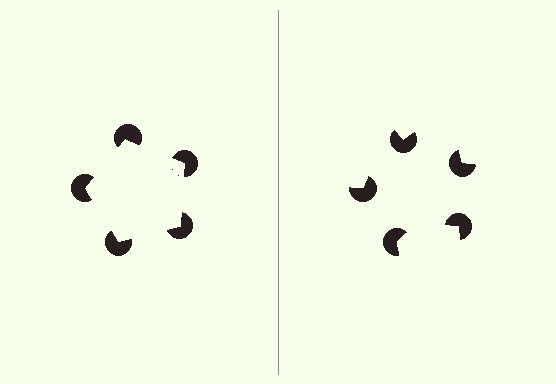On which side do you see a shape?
An illusory pentagon appears on the left side. On the right side the wedge cuts are rotated, so no coherent shape forms.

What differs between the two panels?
The pac-man discs are positioned identically on both sides; only the wedge orientations differ. On the left they align to a pentagon; on the right they are misaligned.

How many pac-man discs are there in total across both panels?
10 — 5 on each side.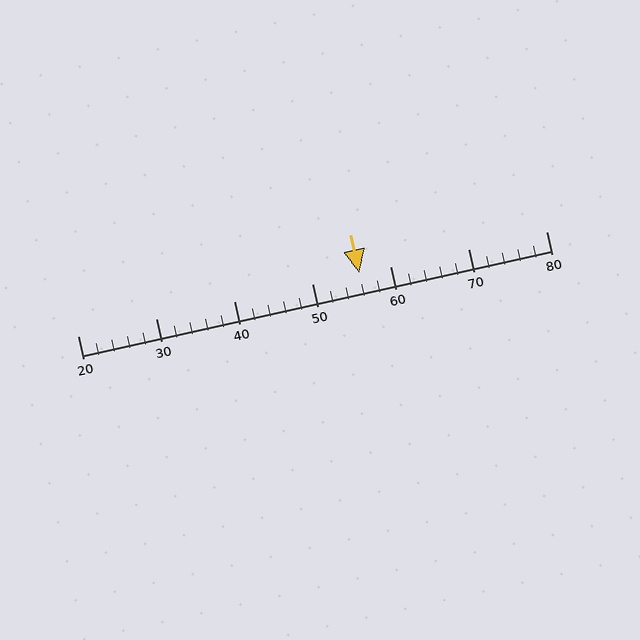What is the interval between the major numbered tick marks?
The major tick marks are spaced 10 units apart.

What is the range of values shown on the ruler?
The ruler shows values from 20 to 80.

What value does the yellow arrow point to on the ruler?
The yellow arrow points to approximately 56.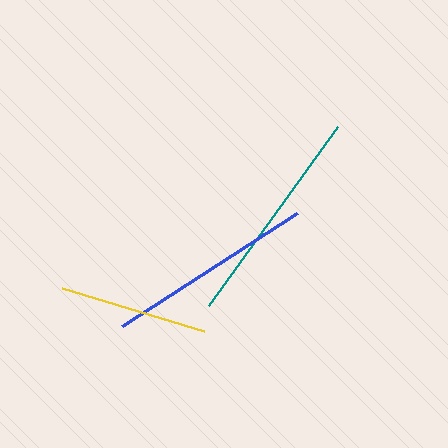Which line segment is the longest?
The teal line is the longest at approximately 220 pixels.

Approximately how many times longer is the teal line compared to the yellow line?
The teal line is approximately 1.5 times the length of the yellow line.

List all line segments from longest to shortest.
From longest to shortest: teal, blue, yellow.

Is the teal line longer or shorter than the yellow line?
The teal line is longer than the yellow line.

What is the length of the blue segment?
The blue segment is approximately 208 pixels long.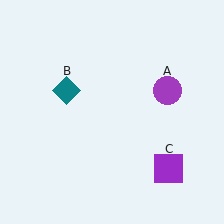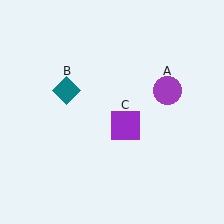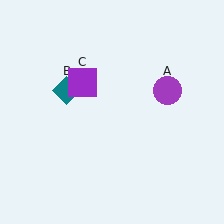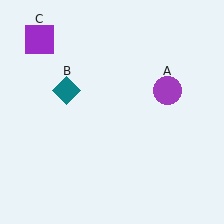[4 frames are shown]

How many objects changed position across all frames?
1 object changed position: purple square (object C).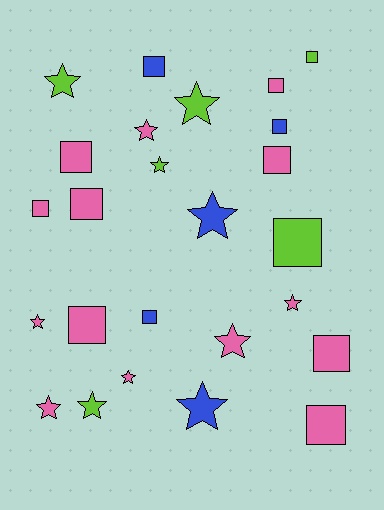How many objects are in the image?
There are 25 objects.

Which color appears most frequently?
Pink, with 14 objects.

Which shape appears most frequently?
Square, with 13 objects.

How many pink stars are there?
There are 6 pink stars.